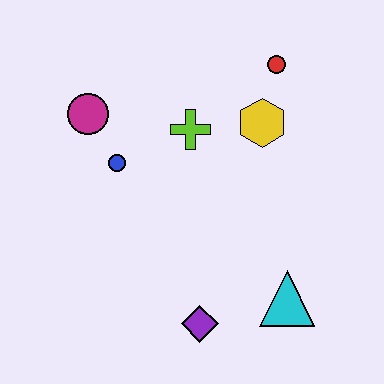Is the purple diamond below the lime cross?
Yes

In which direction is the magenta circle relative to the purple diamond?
The magenta circle is above the purple diamond.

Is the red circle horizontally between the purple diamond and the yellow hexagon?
No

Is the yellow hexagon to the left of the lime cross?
No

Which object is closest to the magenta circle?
The blue circle is closest to the magenta circle.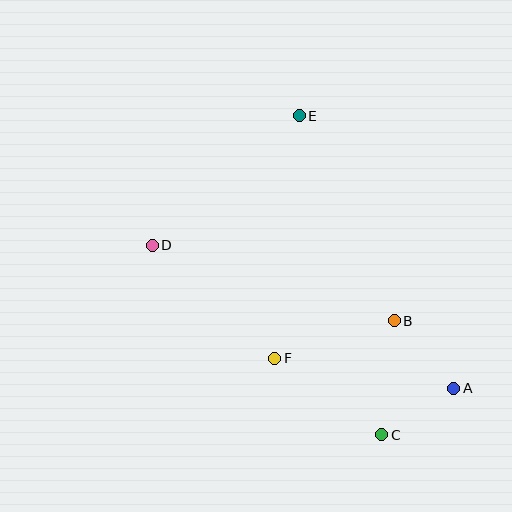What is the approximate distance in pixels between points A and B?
The distance between A and B is approximately 90 pixels.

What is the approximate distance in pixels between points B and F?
The distance between B and F is approximately 125 pixels.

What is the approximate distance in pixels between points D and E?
The distance between D and E is approximately 196 pixels.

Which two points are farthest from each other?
Points A and D are farthest from each other.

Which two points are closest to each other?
Points A and C are closest to each other.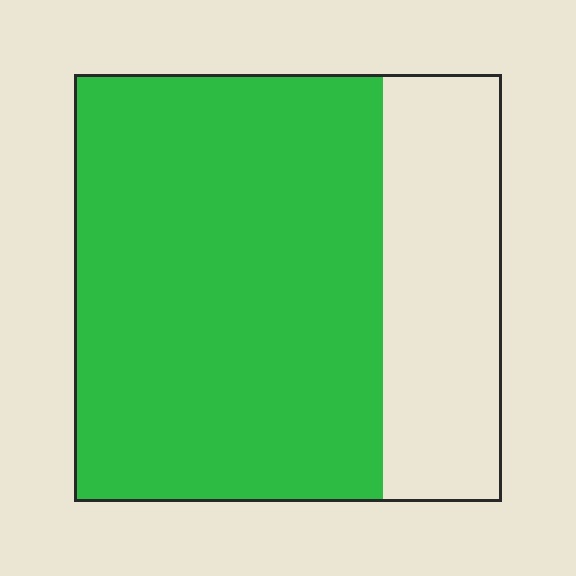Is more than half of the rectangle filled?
Yes.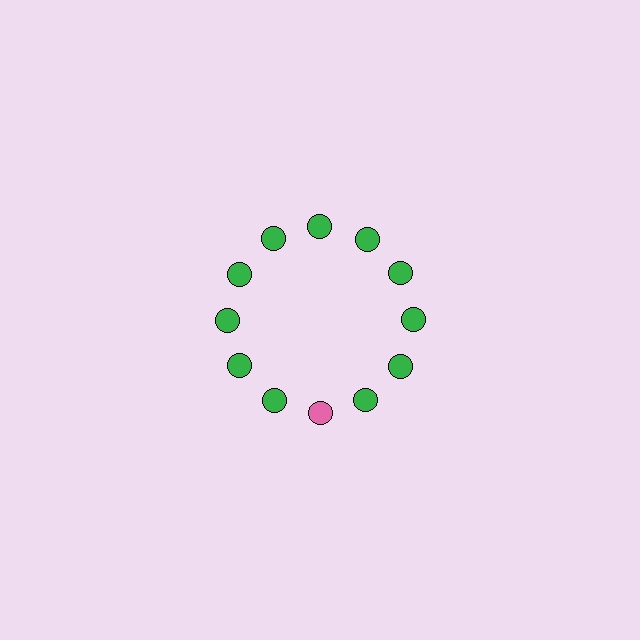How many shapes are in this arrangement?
There are 12 shapes arranged in a ring pattern.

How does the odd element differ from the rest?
It has a different color: pink instead of green.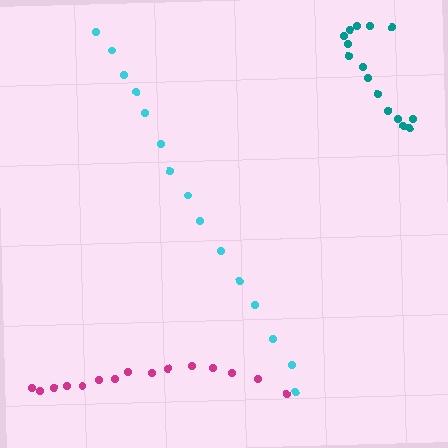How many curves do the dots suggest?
There are 3 distinct paths.